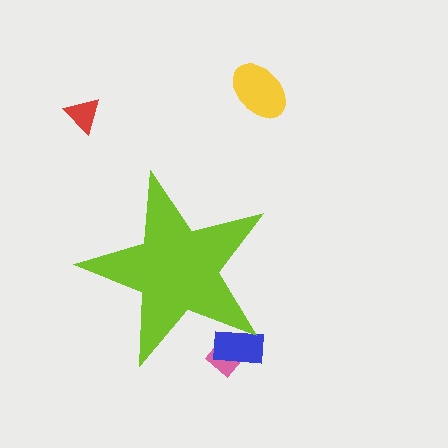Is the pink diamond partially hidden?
Yes, the pink diamond is partially hidden behind the lime star.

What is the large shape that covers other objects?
A lime star.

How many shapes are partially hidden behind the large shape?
2 shapes are partially hidden.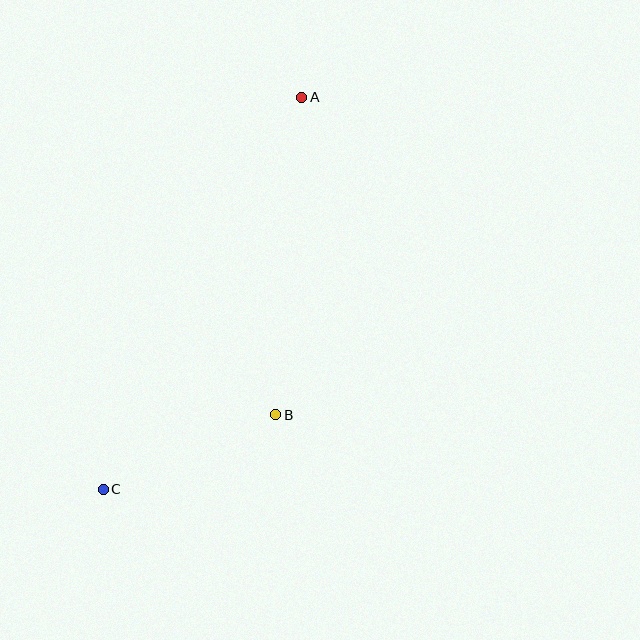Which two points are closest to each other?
Points B and C are closest to each other.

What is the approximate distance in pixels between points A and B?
The distance between A and B is approximately 318 pixels.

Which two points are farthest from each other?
Points A and C are farthest from each other.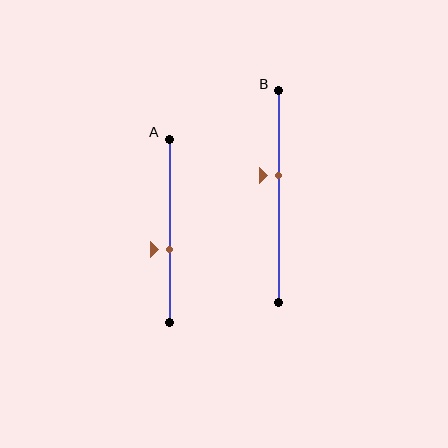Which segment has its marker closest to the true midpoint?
Segment B has its marker closest to the true midpoint.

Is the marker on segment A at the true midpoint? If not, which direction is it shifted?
No, the marker on segment A is shifted downward by about 10% of the segment length.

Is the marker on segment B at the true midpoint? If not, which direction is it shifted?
No, the marker on segment B is shifted upward by about 10% of the segment length.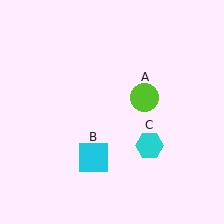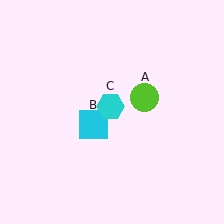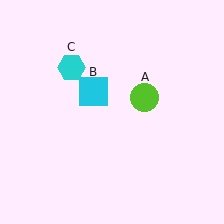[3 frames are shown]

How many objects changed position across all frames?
2 objects changed position: cyan square (object B), cyan hexagon (object C).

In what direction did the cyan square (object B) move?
The cyan square (object B) moved up.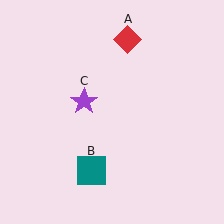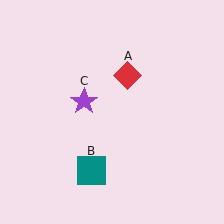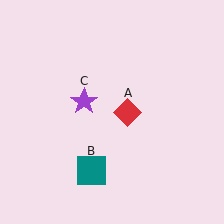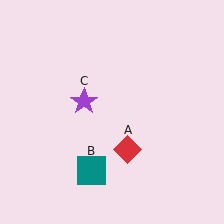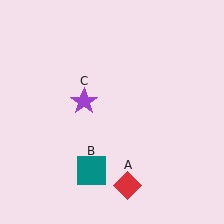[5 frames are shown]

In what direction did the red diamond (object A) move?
The red diamond (object A) moved down.